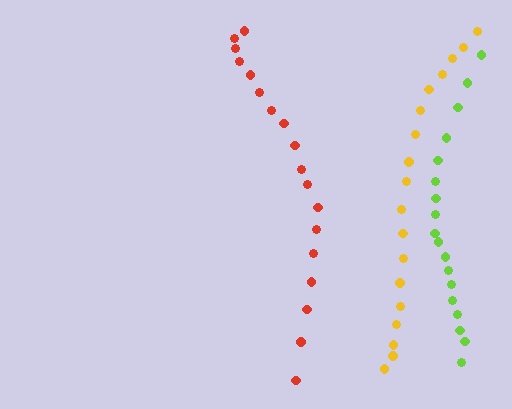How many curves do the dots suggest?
There are 3 distinct paths.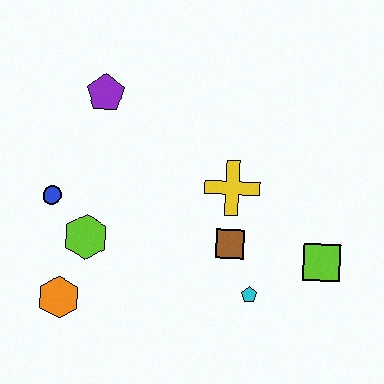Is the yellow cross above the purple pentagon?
No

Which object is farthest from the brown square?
The purple pentagon is farthest from the brown square.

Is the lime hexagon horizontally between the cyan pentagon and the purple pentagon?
No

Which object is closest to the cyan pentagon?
The brown square is closest to the cyan pentagon.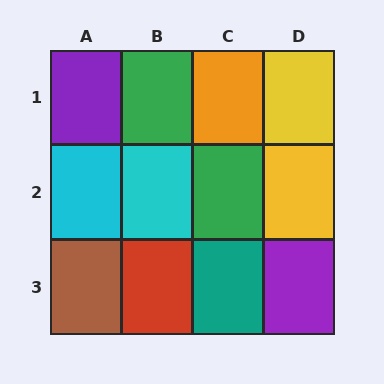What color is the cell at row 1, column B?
Green.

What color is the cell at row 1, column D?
Yellow.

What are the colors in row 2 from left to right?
Cyan, cyan, green, yellow.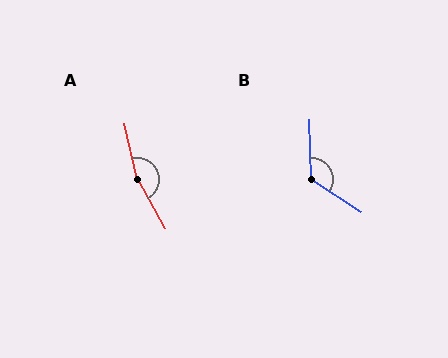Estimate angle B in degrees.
Approximately 124 degrees.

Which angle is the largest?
A, at approximately 163 degrees.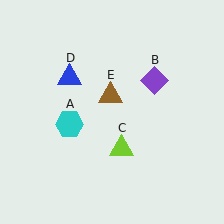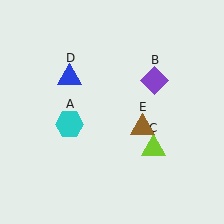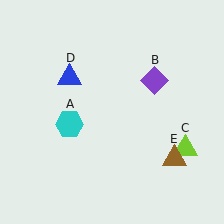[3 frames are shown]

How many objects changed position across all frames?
2 objects changed position: lime triangle (object C), brown triangle (object E).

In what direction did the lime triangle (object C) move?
The lime triangle (object C) moved right.